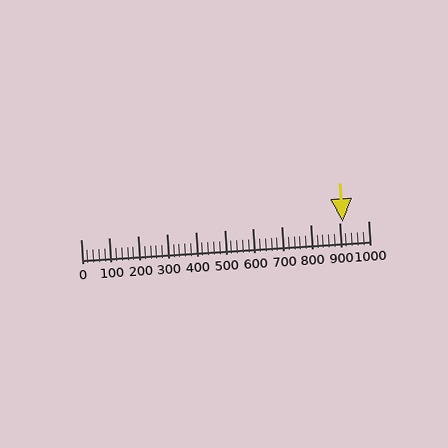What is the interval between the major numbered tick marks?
The major tick marks are spaced 100 units apart.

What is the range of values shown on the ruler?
The ruler shows values from 0 to 1000.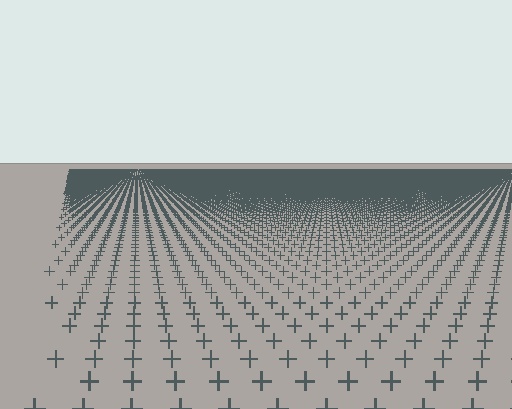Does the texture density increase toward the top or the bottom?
Density increases toward the top.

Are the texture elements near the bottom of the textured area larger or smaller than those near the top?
Larger. Near the bottom, elements are closer to the viewer and appear at a bigger on-screen size.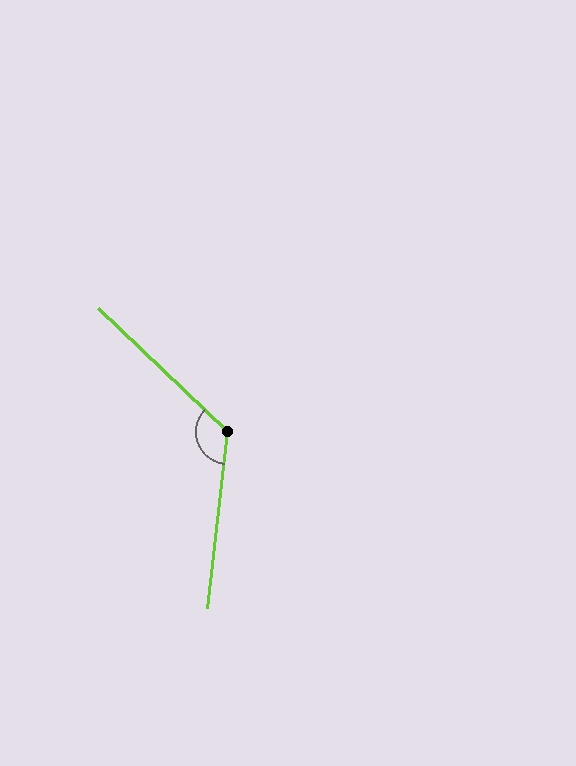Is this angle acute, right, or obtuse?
It is obtuse.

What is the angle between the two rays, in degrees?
Approximately 127 degrees.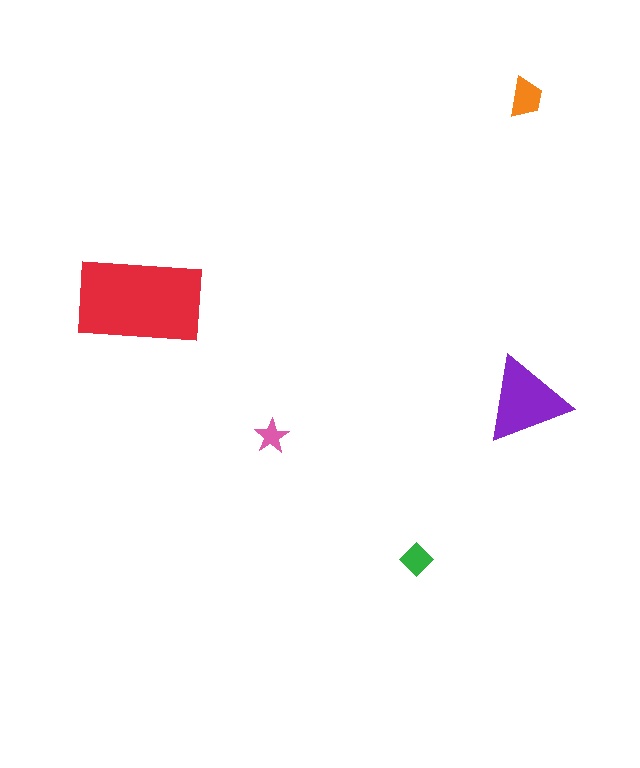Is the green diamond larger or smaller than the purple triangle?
Smaller.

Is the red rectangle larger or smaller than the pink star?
Larger.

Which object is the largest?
The red rectangle.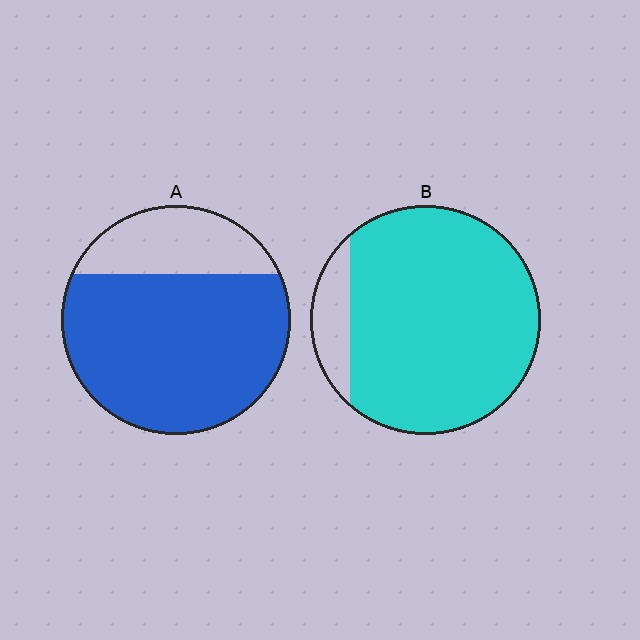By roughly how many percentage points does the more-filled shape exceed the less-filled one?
By roughly 15 percentage points (B over A).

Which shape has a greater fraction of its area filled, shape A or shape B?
Shape B.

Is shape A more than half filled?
Yes.